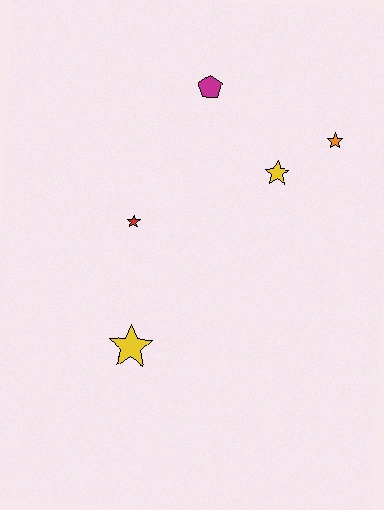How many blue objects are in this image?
There are no blue objects.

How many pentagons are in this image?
There is 1 pentagon.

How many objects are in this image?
There are 5 objects.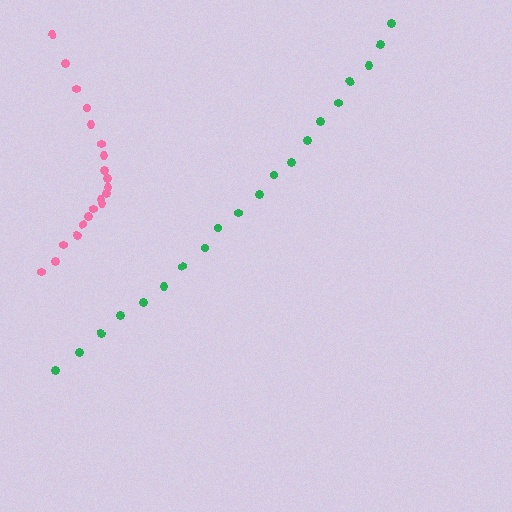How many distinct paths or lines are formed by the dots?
There are 2 distinct paths.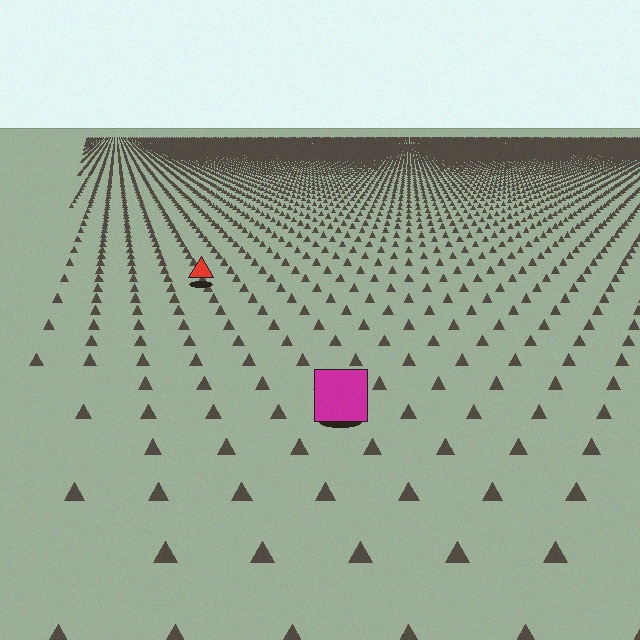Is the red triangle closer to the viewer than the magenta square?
No. The magenta square is closer — you can tell from the texture gradient: the ground texture is coarser near it.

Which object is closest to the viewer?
The magenta square is closest. The texture marks near it are larger and more spread out.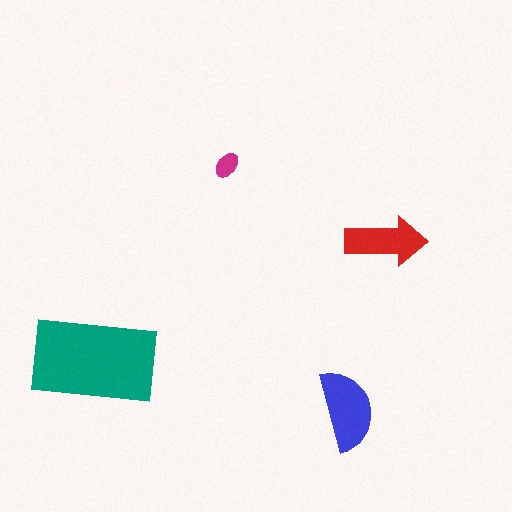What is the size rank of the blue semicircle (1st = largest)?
2nd.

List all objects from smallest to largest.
The magenta ellipse, the red arrow, the blue semicircle, the teal rectangle.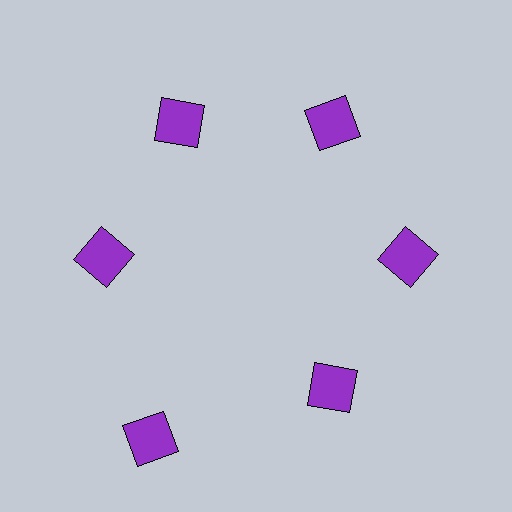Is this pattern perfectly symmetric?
No. The 6 purple squares are arranged in a ring, but one element near the 7 o'clock position is pushed outward from the center, breaking the 6-fold rotational symmetry.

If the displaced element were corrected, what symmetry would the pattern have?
It would have 6-fold rotational symmetry — the pattern would map onto itself every 60 degrees.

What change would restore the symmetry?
The symmetry would be restored by moving it inward, back onto the ring so that all 6 squares sit at equal angles and equal distance from the center.